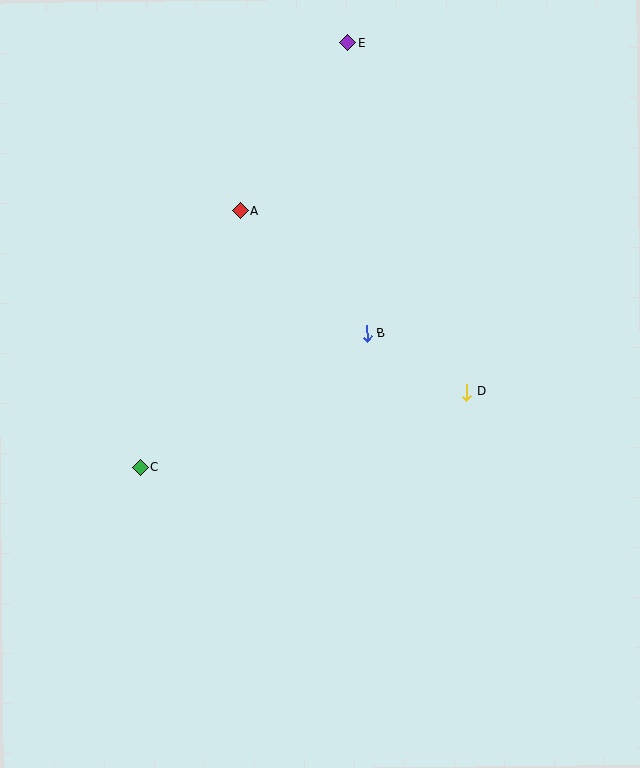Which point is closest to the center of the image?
Point B at (367, 333) is closest to the center.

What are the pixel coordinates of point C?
Point C is at (140, 467).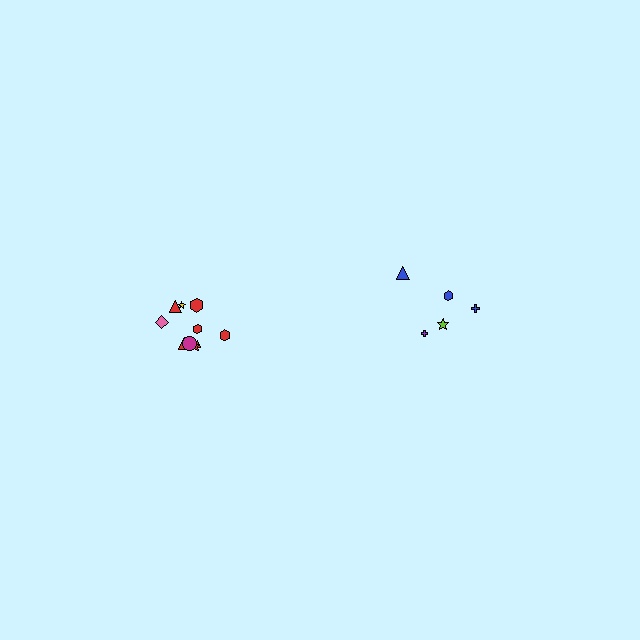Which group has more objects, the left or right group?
The left group.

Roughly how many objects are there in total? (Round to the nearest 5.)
Roughly 15 objects in total.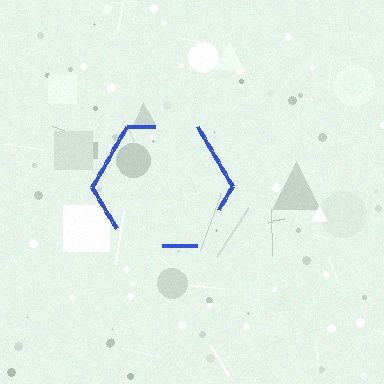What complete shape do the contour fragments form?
The contour fragments form a hexagon.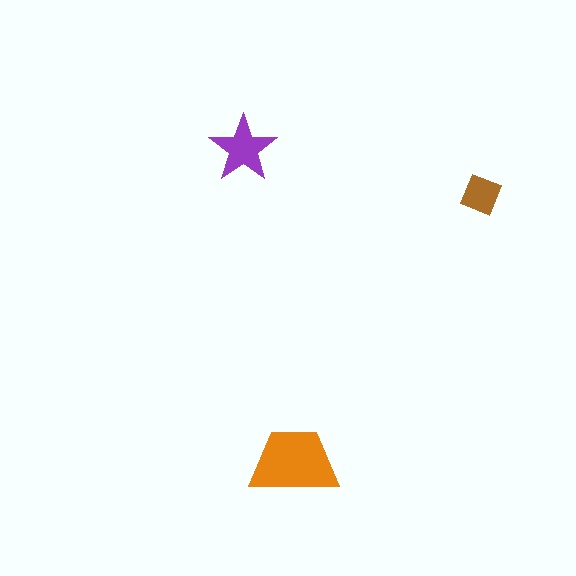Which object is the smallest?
The brown square.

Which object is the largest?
The orange trapezoid.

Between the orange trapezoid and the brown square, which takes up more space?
The orange trapezoid.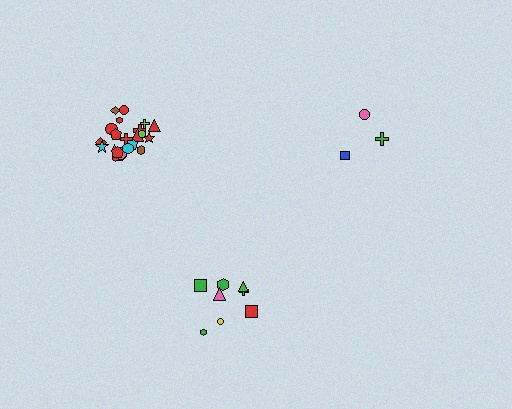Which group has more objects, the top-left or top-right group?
The top-left group.